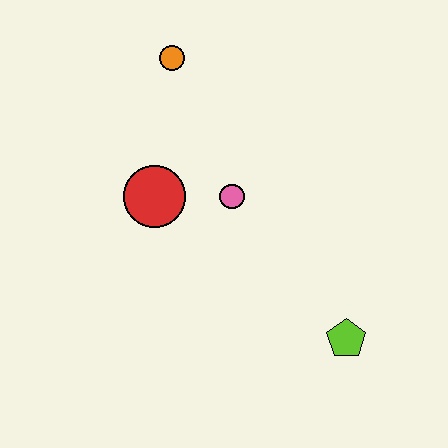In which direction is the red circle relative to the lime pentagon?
The red circle is to the left of the lime pentagon.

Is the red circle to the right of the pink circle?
No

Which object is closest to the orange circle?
The red circle is closest to the orange circle.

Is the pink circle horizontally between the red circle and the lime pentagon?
Yes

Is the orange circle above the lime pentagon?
Yes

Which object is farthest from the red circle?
The lime pentagon is farthest from the red circle.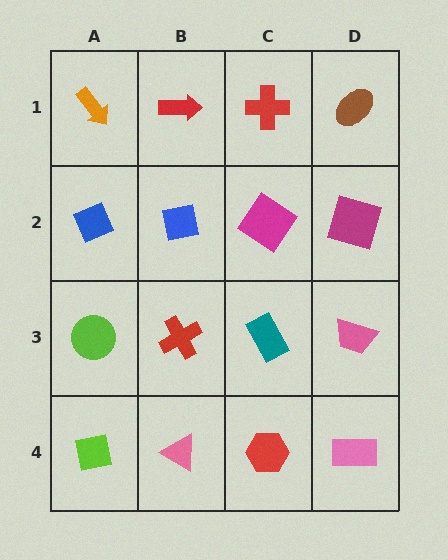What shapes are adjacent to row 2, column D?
A brown ellipse (row 1, column D), a pink trapezoid (row 3, column D), a magenta diamond (row 2, column C).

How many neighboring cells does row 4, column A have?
2.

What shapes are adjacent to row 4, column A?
A lime circle (row 3, column A), a pink triangle (row 4, column B).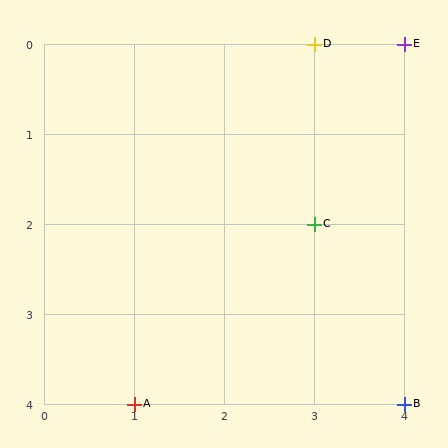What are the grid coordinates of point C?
Point C is at grid coordinates (3, 2).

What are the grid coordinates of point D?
Point D is at grid coordinates (3, 0).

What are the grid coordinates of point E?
Point E is at grid coordinates (4, 0).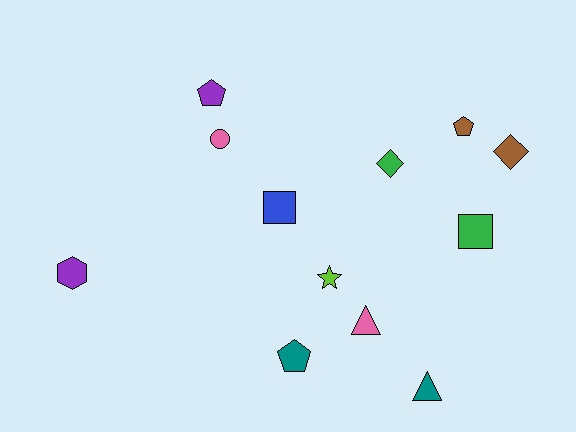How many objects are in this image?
There are 12 objects.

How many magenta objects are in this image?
There are no magenta objects.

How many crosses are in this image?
There are no crosses.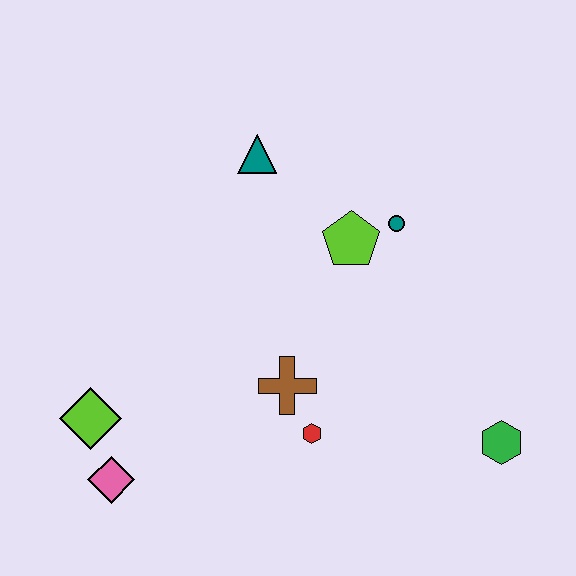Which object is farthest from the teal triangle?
The green hexagon is farthest from the teal triangle.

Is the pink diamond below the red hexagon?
Yes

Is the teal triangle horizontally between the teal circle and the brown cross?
No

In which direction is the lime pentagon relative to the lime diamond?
The lime pentagon is to the right of the lime diamond.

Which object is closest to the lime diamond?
The pink diamond is closest to the lime diamond.